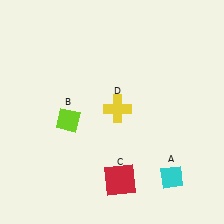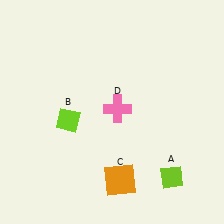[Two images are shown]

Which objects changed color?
A changed from cyan to lime. C changed from red to orange. D changed from yellow to pink.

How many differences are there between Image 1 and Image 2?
There are 3 differences between the two images.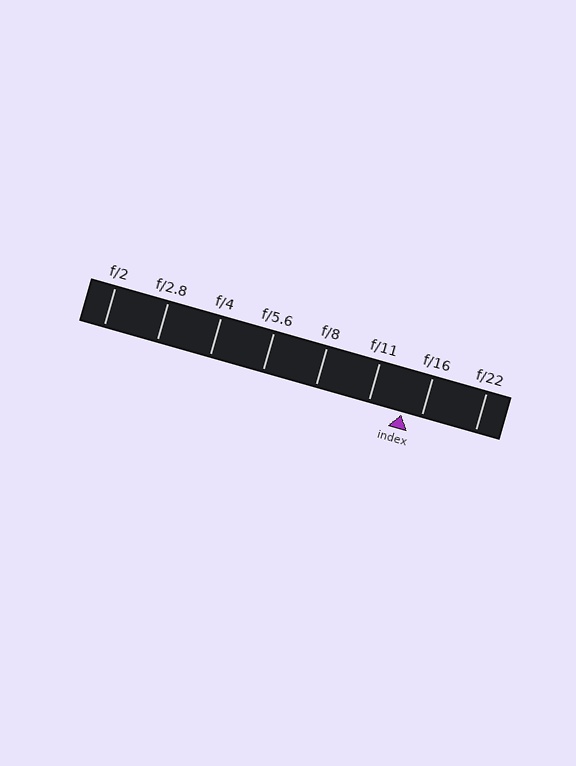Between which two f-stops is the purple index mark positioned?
The index mark is between f/11 and f/16.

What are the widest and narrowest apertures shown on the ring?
The widest aperture shown is f/2 and the narrowest is f/22.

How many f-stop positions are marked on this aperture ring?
There are 8 f-stop positions marked.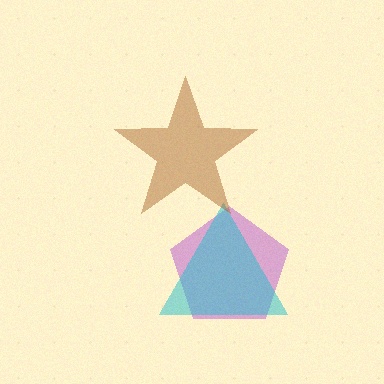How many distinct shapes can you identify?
There are 3 distinct shapes: a purple pentagon, a cyan triangle, a brown star.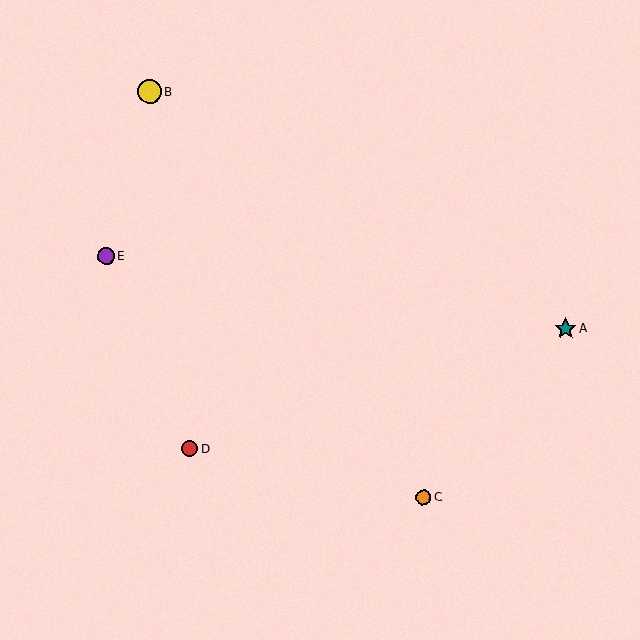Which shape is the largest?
The yellow circle (labeled B) is the largest.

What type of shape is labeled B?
Shape B is a yellow circle.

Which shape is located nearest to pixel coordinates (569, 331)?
The teal star (labeled A) at (566, 329) is nearest to that location.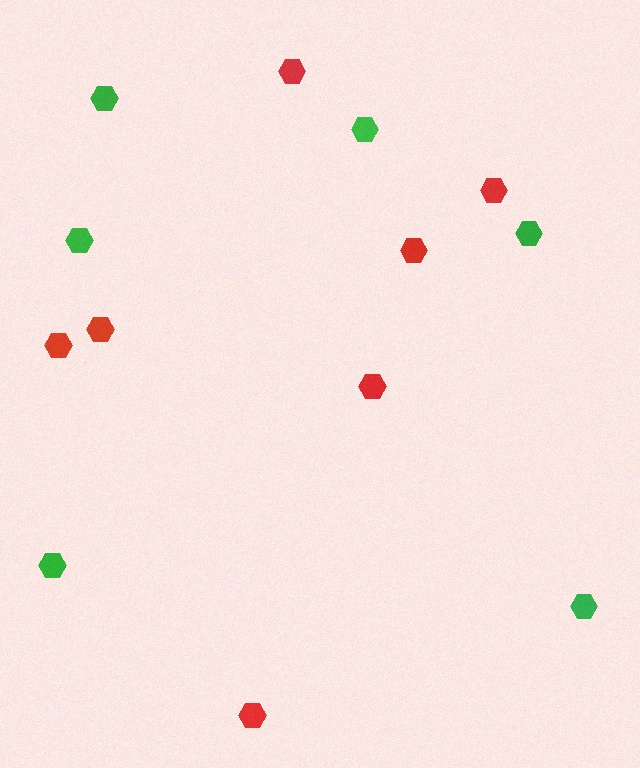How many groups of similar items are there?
There are 2 groups: one group of green hexagons (6) and one group of red hexagons (7).